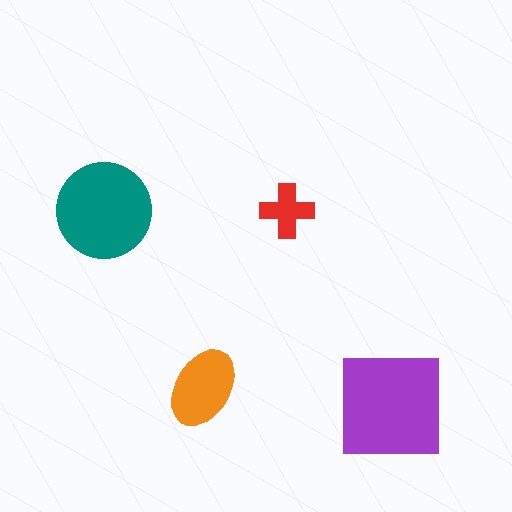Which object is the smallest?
The red cross.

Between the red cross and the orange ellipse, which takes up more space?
The orange ellipse.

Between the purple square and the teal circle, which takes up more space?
The purple square.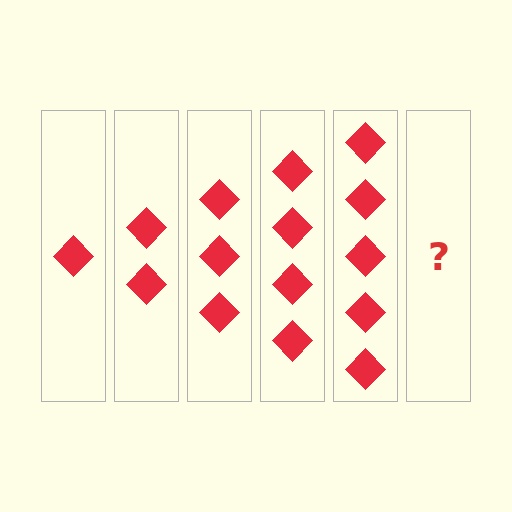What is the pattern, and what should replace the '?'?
The pattern is that each step adds one more diamond. The '?' should be 6 diamonds.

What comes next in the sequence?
The next element should be 6 diamonds.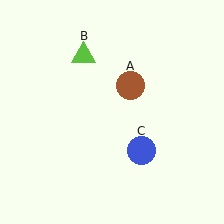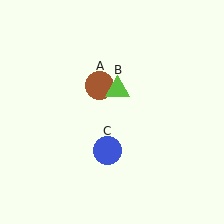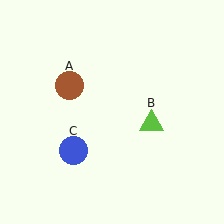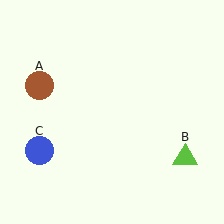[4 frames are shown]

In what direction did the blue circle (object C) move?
The blue circle (object C) moved left.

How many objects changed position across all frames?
3 objects changed position: brown circle (object A), lime triangle (object B), blue circle (object C).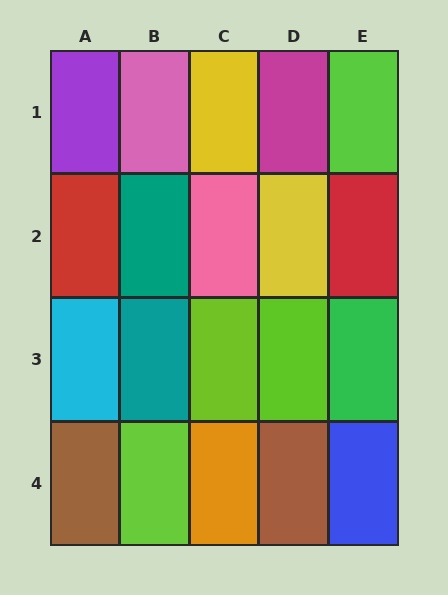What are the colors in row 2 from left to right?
Red, teal, pink, yellow, red.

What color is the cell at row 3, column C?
Lime.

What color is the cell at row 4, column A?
Brown.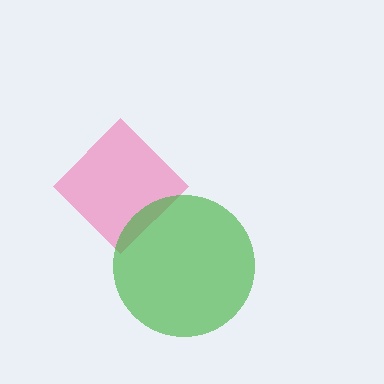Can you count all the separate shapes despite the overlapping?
Yes, there are 2 separate shapes.